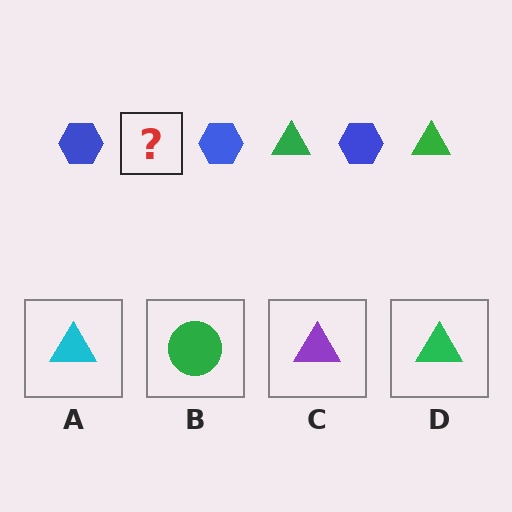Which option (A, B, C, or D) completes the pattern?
D.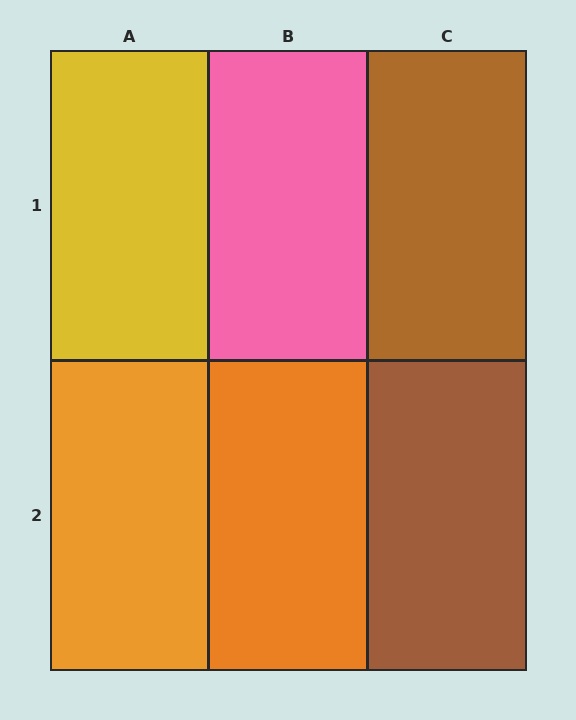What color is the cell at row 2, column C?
Brown.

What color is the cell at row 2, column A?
Orange.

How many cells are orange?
2 cells are orange.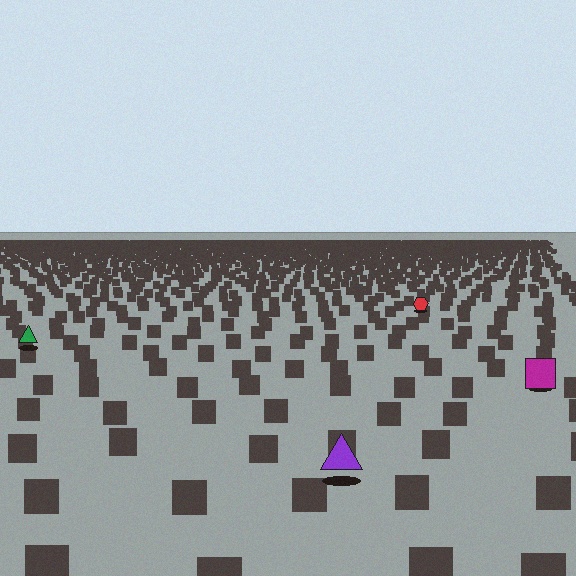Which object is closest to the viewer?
The purple triangle is closest. The texture marks near it are larger and more spread out.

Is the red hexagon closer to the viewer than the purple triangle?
No. The purple triangle is closer — you can tell from the texture gradient: the ground texture is coarser near it.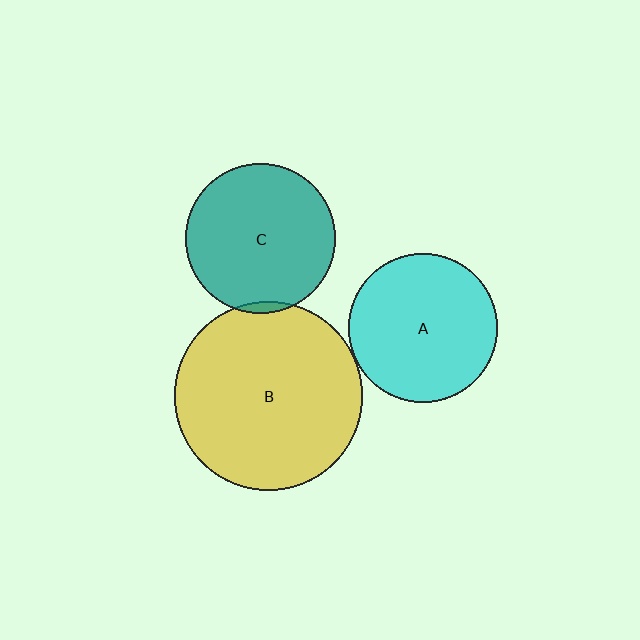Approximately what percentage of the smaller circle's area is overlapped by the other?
Approximately 5%.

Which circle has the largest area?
Circle B (yellow).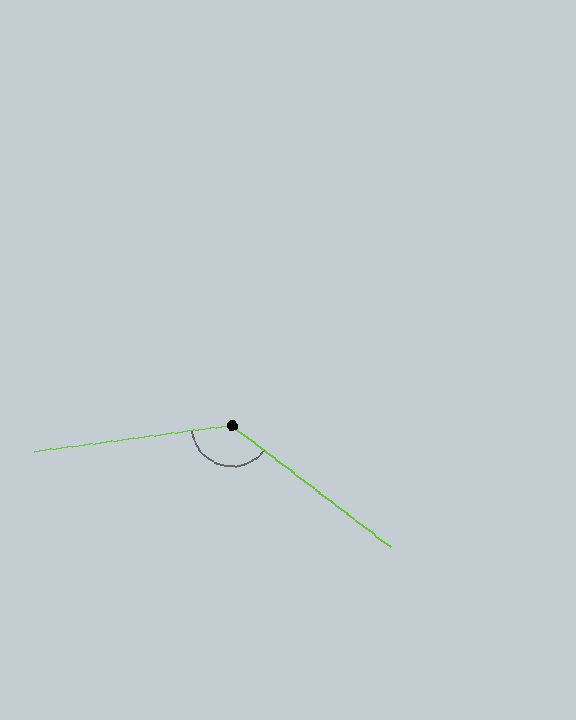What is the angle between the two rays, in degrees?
Approximately 135 degrees.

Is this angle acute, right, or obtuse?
It is obtuse.